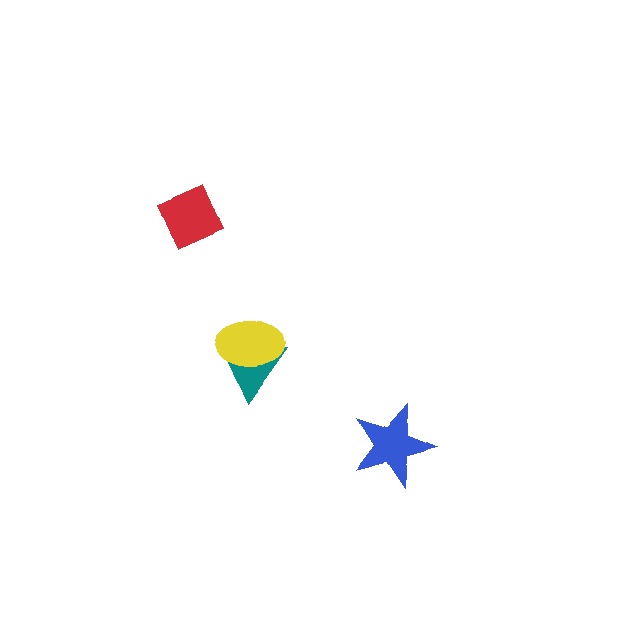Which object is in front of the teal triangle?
The yellow ellipse is in front of the teal triangle.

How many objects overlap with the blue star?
0 objects overlap with the blue star.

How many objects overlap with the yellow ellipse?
1 object overlaps with the yellow ellipse.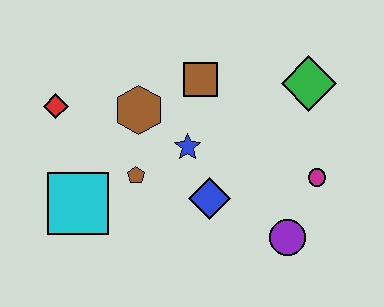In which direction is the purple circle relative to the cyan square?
The purple circle is to the right of the cyan square.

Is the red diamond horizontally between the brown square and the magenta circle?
No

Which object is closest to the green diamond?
The magenta circle is closest to the green diamond.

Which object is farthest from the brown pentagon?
The green diamond is farthest from the brown pentagon.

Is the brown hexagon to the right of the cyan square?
Yes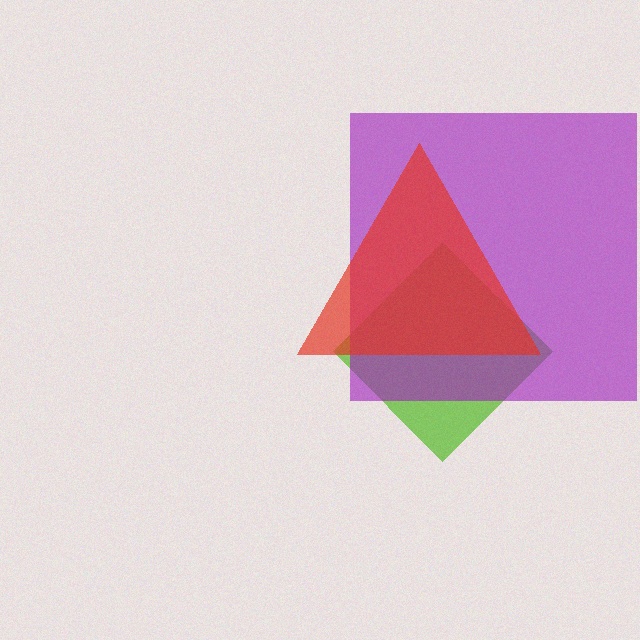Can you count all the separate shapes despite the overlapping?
Yes, there are 3 separate shapes.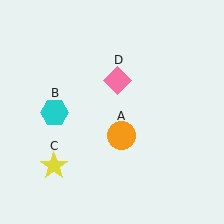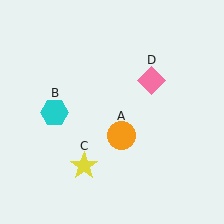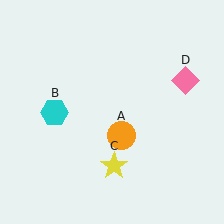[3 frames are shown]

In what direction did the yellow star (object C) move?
The yellow star (object C) moved right.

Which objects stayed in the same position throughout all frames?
Orange circle (object A) and cyan hexagon (object B) remained stationary.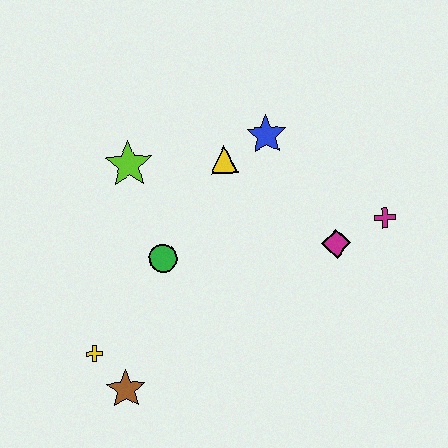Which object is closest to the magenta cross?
The magenta diamond is closest to the magenta cross.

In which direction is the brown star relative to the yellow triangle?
The brown star is below the yellow triangle.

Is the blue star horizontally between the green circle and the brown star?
No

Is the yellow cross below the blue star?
Yes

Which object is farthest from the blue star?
The brown star is farthest from the blue star.